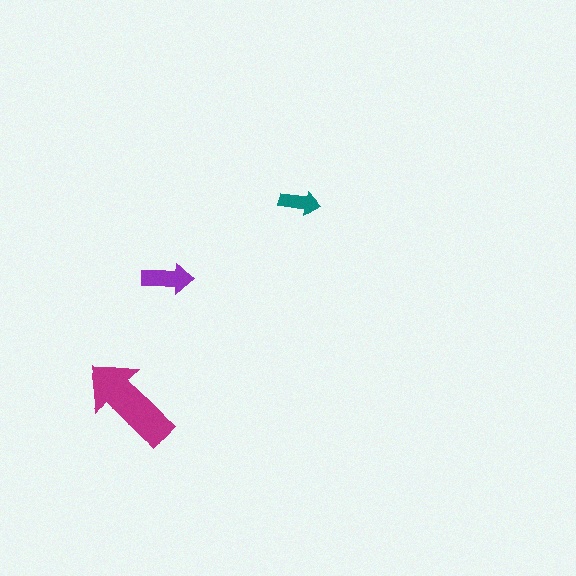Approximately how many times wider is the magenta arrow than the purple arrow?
About 2 times wider.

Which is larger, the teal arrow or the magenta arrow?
The magenta one.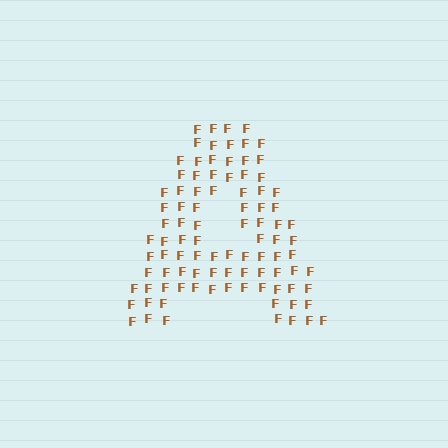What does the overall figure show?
The overall figure shows the letter A.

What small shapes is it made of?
It is made of small letter F's.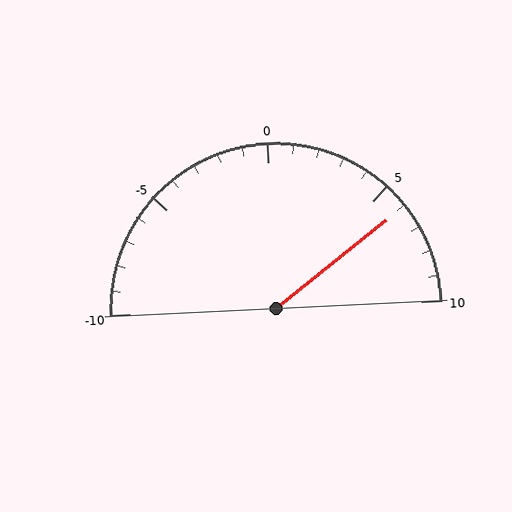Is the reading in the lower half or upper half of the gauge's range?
The reading is in the upper half of the range (-10 to 10).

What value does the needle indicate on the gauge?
The needle indicates approximately 6.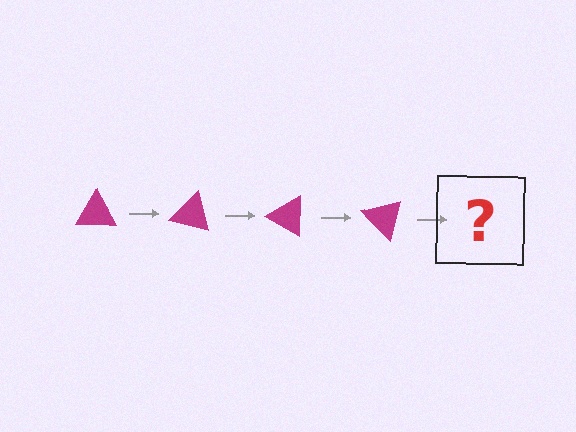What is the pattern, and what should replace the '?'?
The pattern is that the triangle rotates 15 degrees each step. The '?' should be a magenta triangle rotated 60 degrees.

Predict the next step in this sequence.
The next step is a magenta triangle rotated 60 degrees.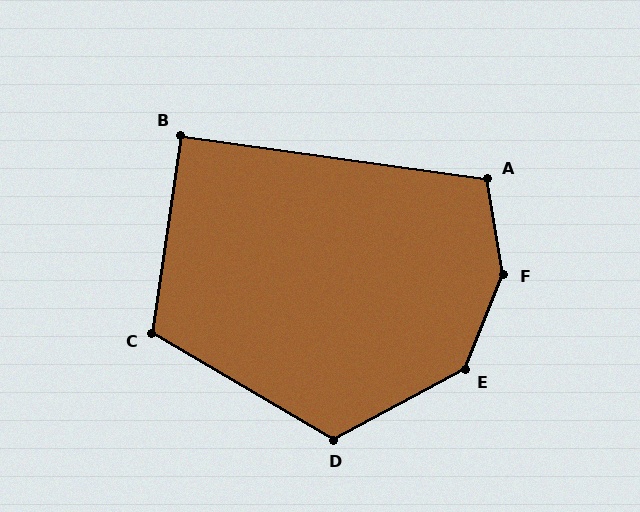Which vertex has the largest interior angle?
F, at approximately 149 degrees.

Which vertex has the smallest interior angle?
B, at approximately 90 degrees.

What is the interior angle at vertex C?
Approximately 113 degrees (obtuse).